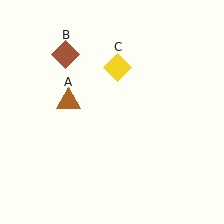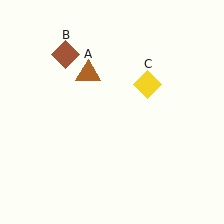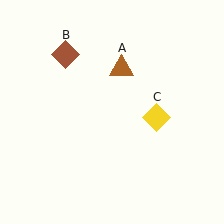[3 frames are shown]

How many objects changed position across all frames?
2 objects changed position: brown triangle (object A), yellow diamond (object C).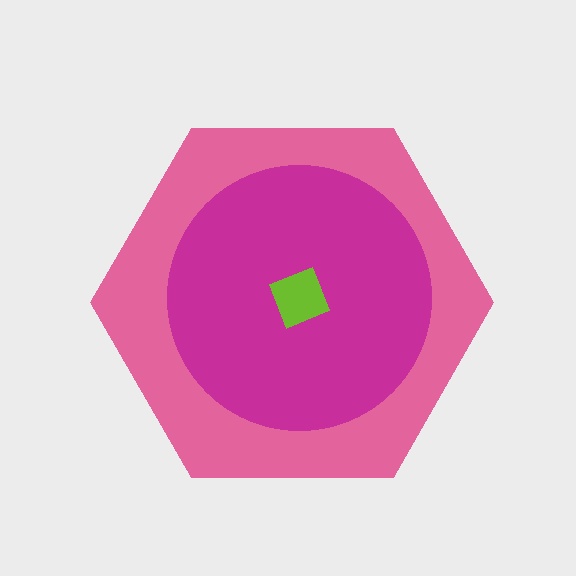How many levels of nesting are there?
3.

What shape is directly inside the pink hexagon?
The magenta circle.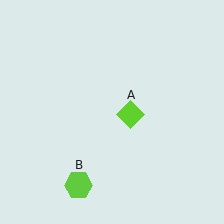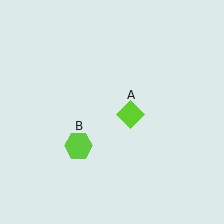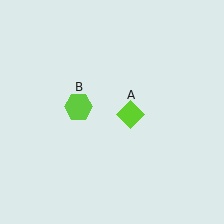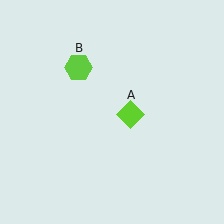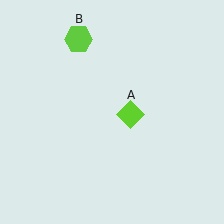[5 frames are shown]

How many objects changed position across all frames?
1 object changed position: lime hexagon (object B).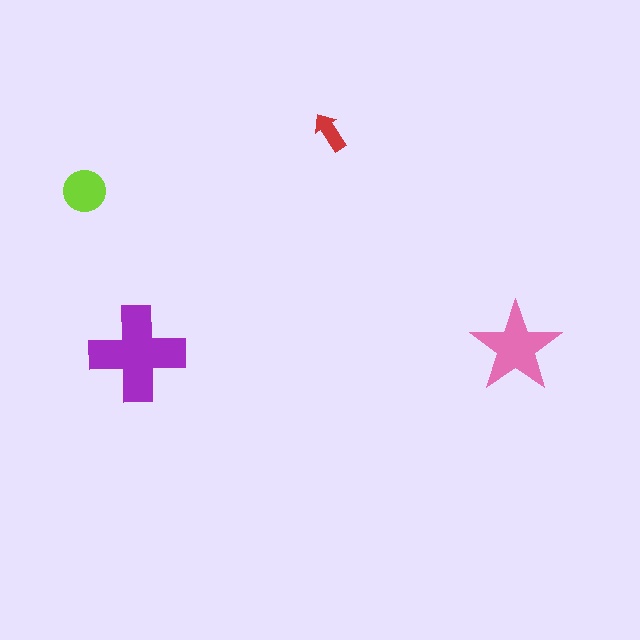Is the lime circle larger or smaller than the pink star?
Smaller.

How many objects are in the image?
There are 4 objects in the image.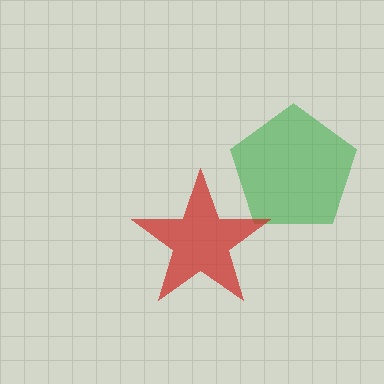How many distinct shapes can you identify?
There are 2 distinct shapes: a green pentagon, a red star.